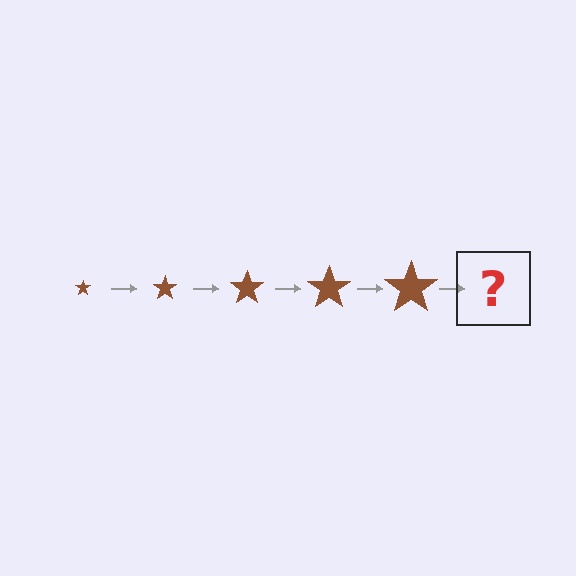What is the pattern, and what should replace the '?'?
The pattern is that the star gets progressively larger each step. The '?' should be a brown star, larger than the previous one.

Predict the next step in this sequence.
The next step is a brown star, larger than the previous one.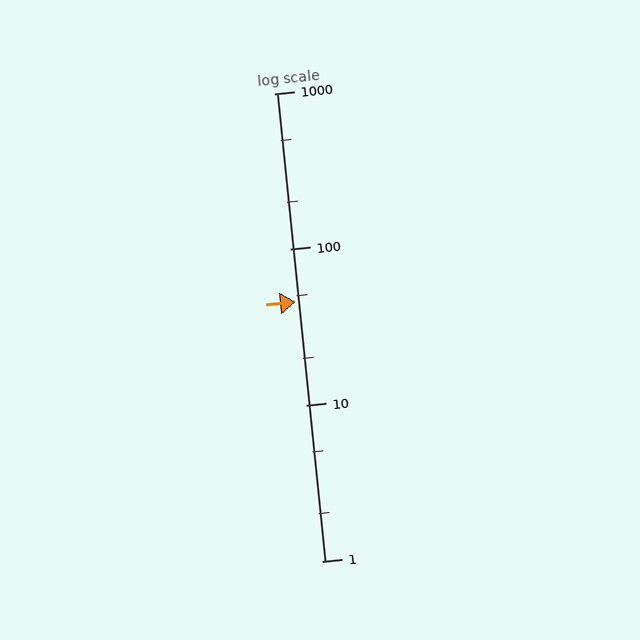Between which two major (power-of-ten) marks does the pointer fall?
The pointer is between 10 and 100.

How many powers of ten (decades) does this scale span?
The scale spans 3 decades, from 1 to 1000.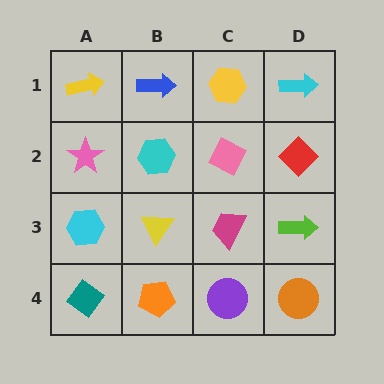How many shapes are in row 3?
4 shapes.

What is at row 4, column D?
An orange circle.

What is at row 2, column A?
A pink star.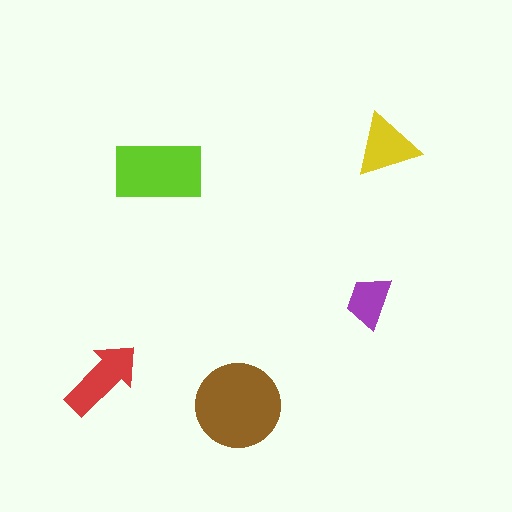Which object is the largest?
The brown circle.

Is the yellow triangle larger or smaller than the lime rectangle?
Smaller.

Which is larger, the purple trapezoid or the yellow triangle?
The yellow triangle.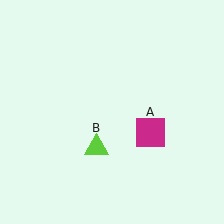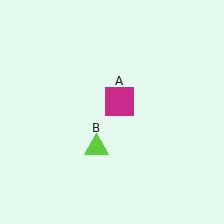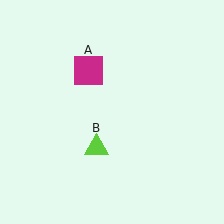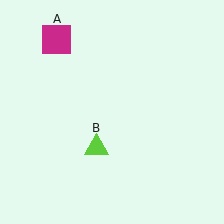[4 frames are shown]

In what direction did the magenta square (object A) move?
The magenta square (object A) moved up and to the left.